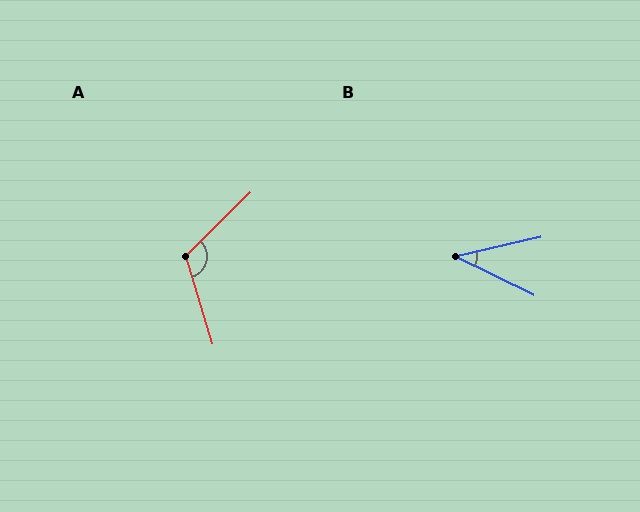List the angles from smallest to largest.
B (39°), A (118°).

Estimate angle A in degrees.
Approximately 118 degrees.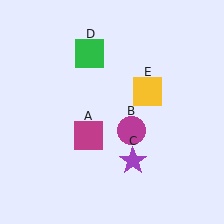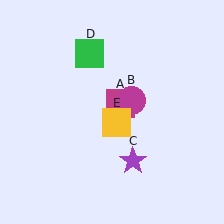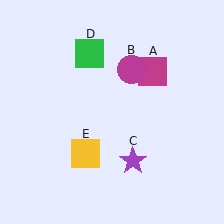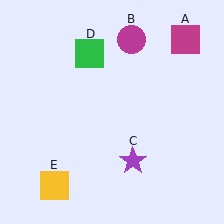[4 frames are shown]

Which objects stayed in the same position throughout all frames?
Purple star (object C) and green square (object D) remained stationary.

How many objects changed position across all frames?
3 objects changed position: magenta square (object A), magenta circle (object B), yellow square (object E).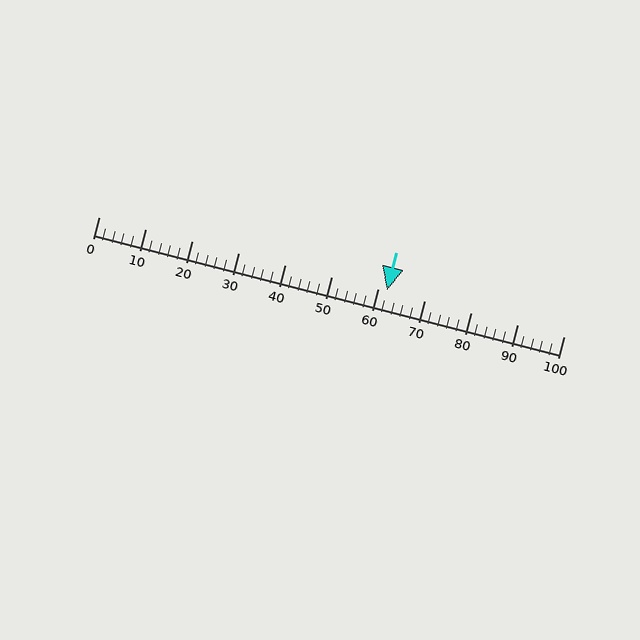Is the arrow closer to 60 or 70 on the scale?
The arrow is closer to 60.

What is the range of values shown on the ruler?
The ruler shows values from 0 to 100.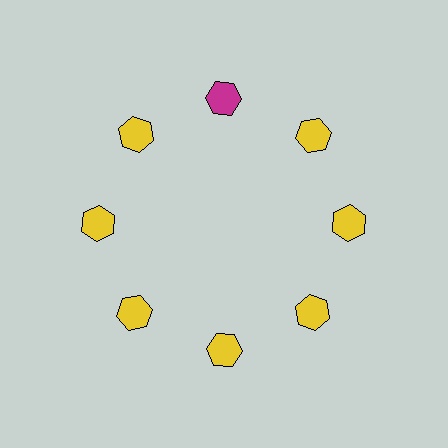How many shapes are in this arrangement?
There are 8 shapes arranged in a ring pattern.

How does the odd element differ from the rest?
It has a different color: magenta instead of yellow.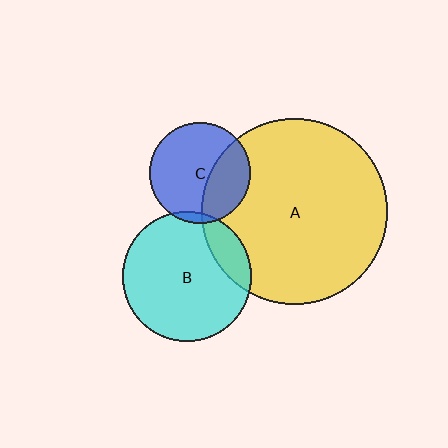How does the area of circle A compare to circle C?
Approximately 3.4 times.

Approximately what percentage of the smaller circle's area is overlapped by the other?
Approximately 35%.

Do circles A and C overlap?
Yes.